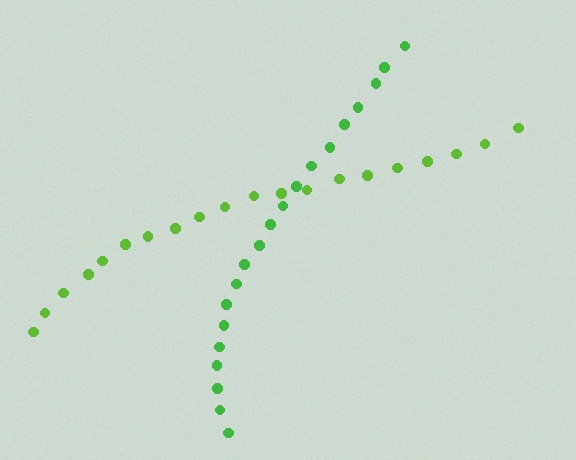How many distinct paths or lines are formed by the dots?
There are 2 distinct paths.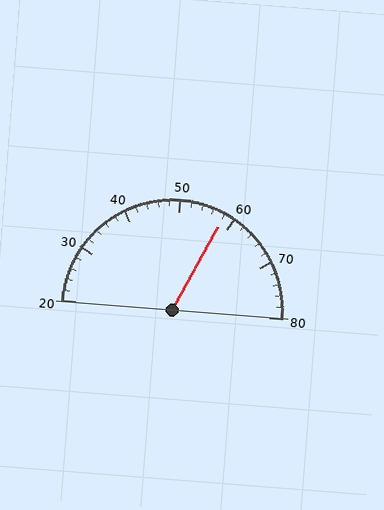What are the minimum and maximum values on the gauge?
The gauge ranges from 20 to 80.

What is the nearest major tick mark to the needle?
The nearest major tick mark is 60.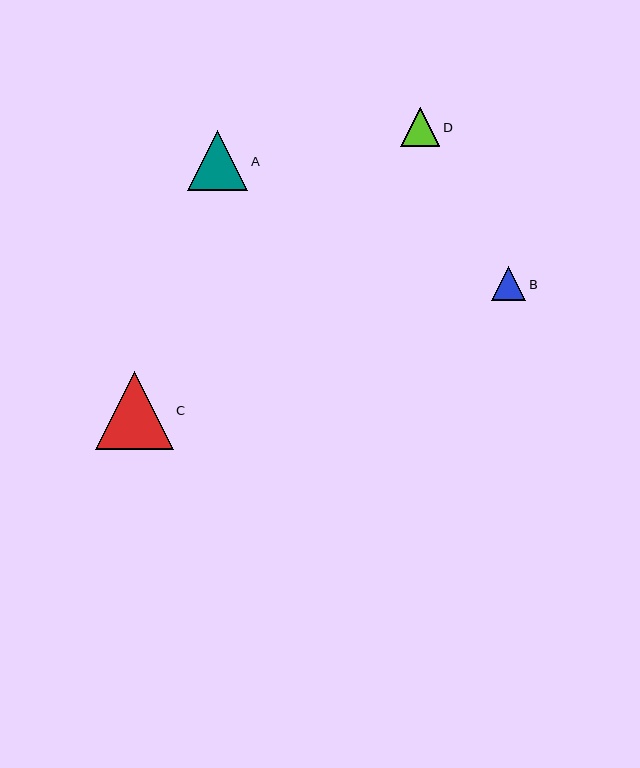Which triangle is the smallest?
Triangle B is the smallest with a size of approximately 34 pixels.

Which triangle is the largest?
Triangle C is the largest with a size of approximately 77 pixels.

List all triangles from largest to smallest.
From largest to smallest: C, A, D, B.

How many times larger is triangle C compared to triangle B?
Triangle C is approximately 2.2 times the size of triangle B.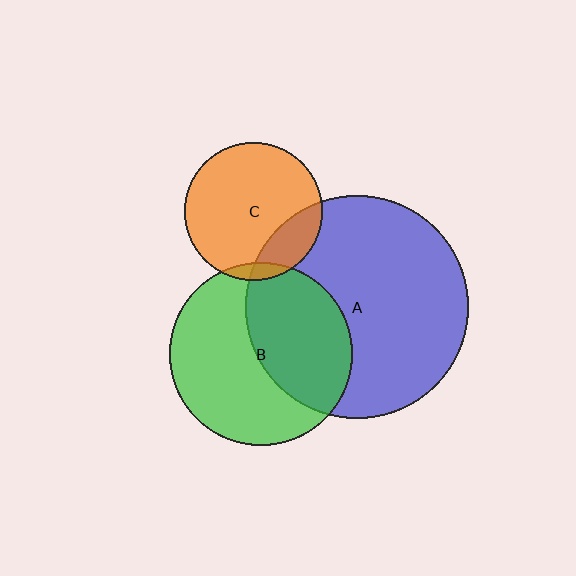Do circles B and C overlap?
Yes.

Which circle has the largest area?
Circle A (blue).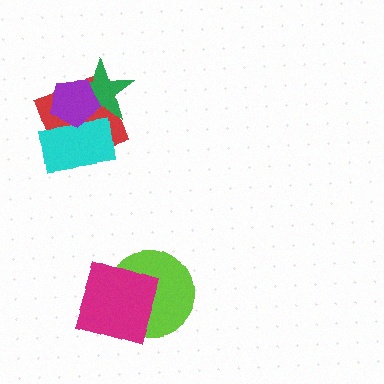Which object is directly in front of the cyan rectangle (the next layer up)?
The green star is directly in front of the cyan rectangle.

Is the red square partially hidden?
Yes, it is partially covered by another shape.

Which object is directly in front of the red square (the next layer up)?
The cyan rectangle is directly in front of the red square.